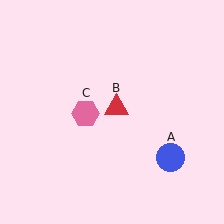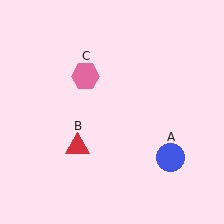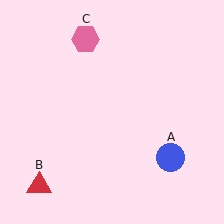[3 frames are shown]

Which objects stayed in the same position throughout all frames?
Blue circle (object A) remained stationary.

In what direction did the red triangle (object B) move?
The red triangle (object B) moved down and to the left.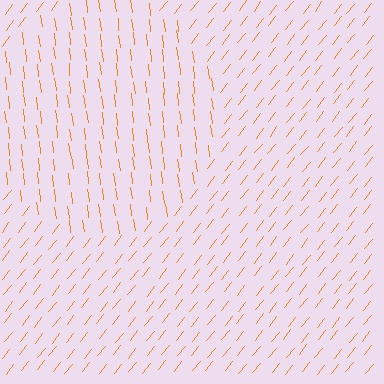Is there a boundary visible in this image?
Yes, there is a texture boundary formed by a change in line orientation.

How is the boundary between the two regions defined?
The boundary is defined purely by a change in line orientation (approximately 45 degrees difference). All lines are the same color and thickness.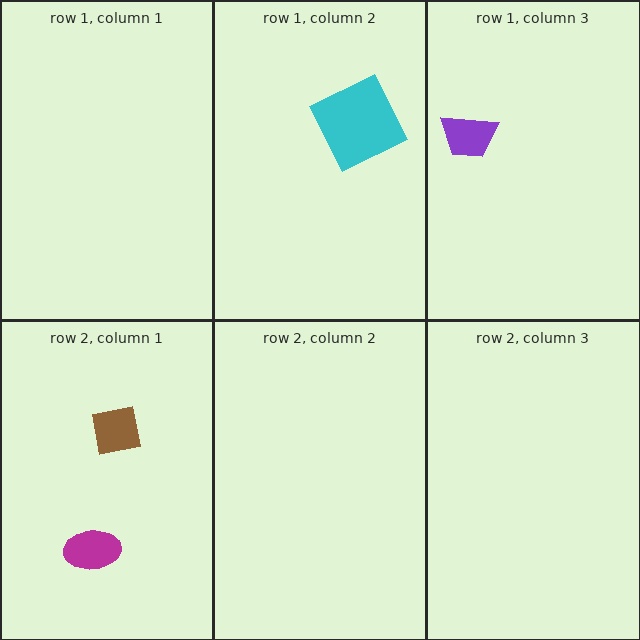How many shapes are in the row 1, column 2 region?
1.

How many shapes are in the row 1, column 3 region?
1.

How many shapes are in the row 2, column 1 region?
2.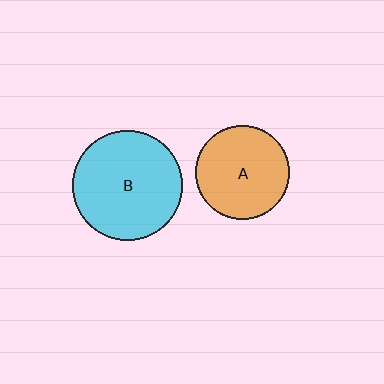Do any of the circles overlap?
No, none of the circles overlap.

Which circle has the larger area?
Circle B (cyan).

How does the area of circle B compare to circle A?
Approximately 1.4 times.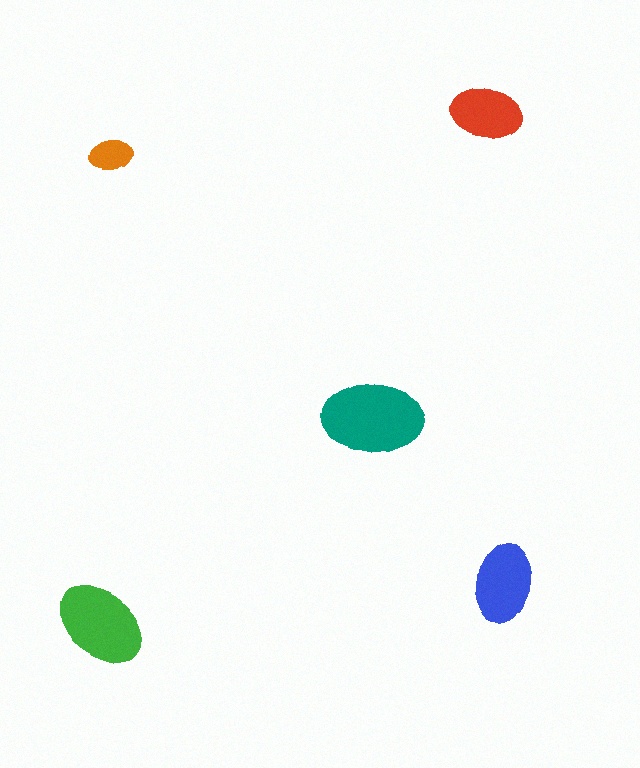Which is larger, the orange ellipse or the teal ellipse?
The teal one.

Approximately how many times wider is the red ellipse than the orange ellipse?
About 1.5 times wider.